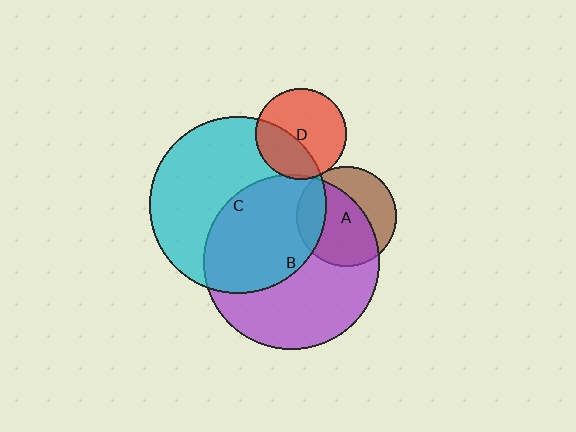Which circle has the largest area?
Circle C (cyan).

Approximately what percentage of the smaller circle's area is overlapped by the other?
Approximately 65%.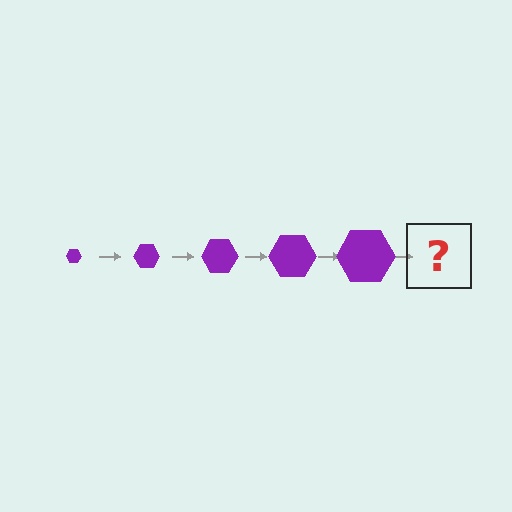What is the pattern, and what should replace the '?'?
The pattern is that the hexagon gets progressively larger each step. The '?' should be a purple hexagon, larger than the previous one.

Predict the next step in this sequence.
The next step is a purple hexagon, larger than the previous one.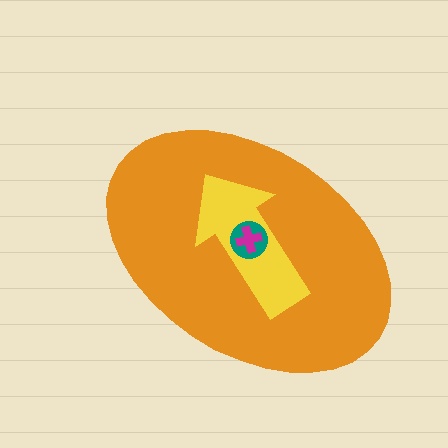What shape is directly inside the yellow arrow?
The teal circle.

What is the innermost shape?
The magenta cross.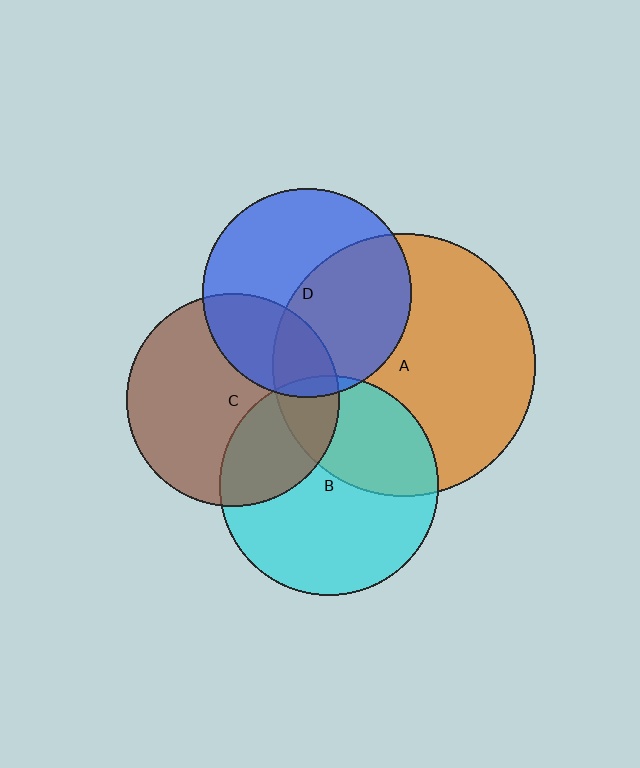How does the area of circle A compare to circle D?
Approximately 1.6 times.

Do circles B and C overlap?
Yes.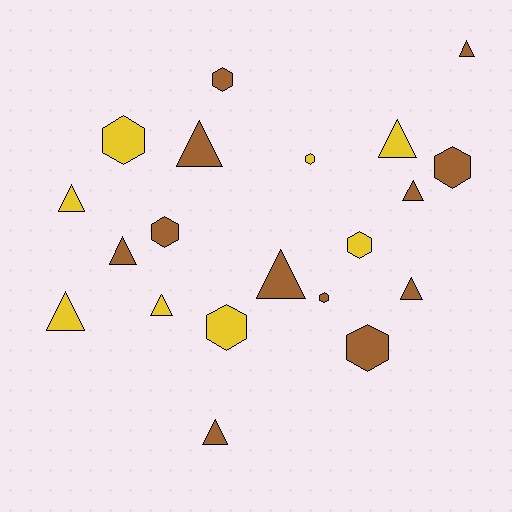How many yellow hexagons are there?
There are 4 yellow hexagons.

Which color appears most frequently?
Brown, with 12 objects.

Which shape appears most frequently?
Triangle, with 11 objects.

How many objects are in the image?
There are 20 objects.